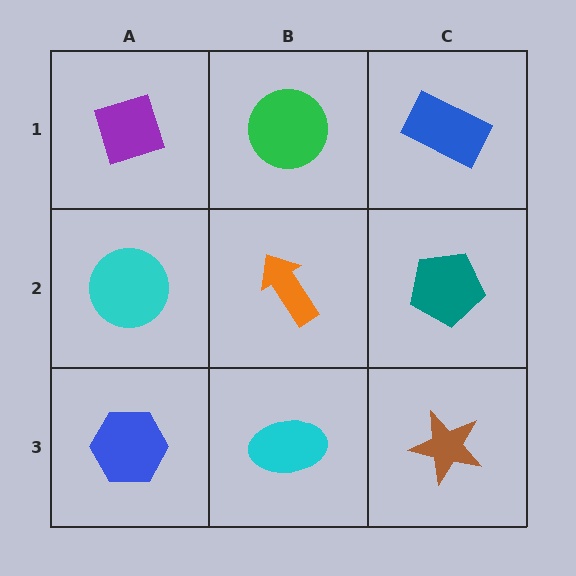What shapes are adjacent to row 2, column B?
A green circle (row 1, column B), a cyan ellipse (row 3, column B), a cyan circle (row 2, column A), a teal pentagon (row 2, column C).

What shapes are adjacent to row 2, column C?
A blue rectangle (row 1, column C), a brown star (row 3, column C), an orange arrow (row 2, column B).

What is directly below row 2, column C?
A brown star.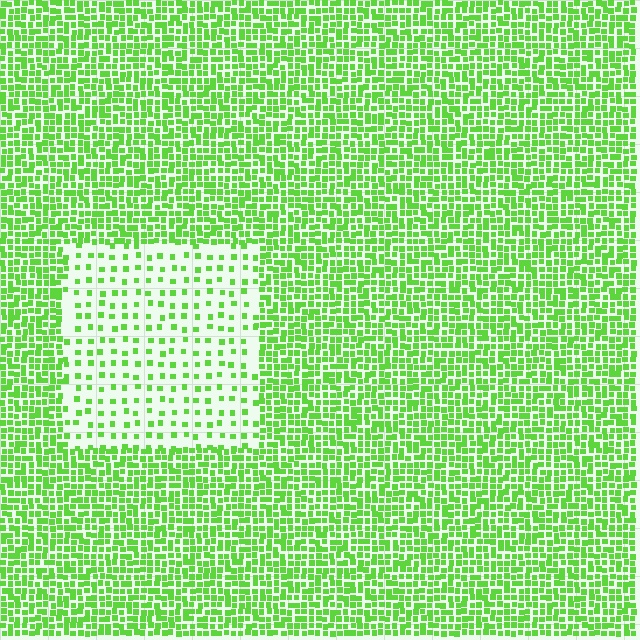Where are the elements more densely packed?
The elements are more densely packed outside the rectangle boundary.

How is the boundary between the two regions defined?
The boundary is defined by a change in element density (approximately 2.9x ratio). All elements are the same color, size, and shape.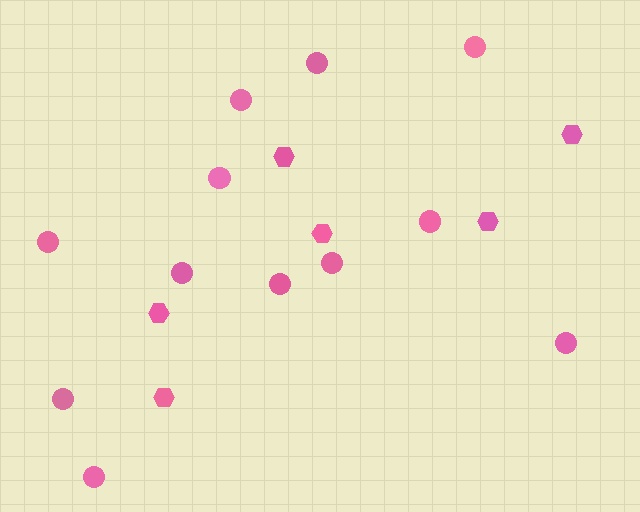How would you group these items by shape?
There are 2 groups: one group of hexagons (6) and one group of circles (12).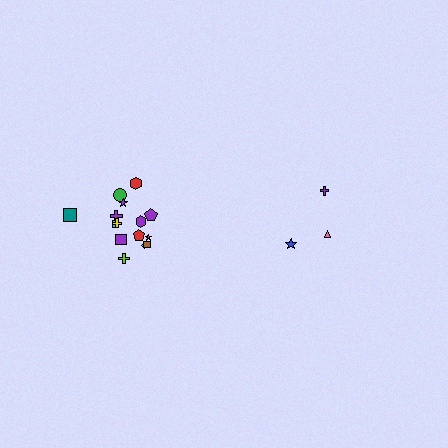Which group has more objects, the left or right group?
The left group.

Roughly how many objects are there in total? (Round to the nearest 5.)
Roughly 20 objects in total.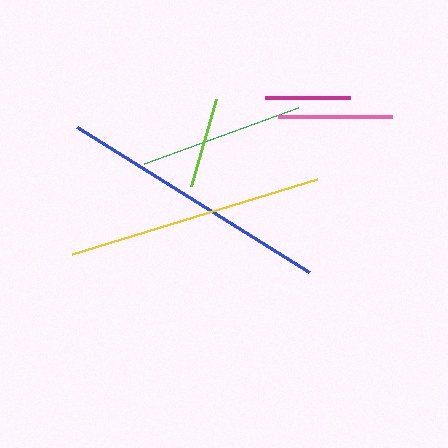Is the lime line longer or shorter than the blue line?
The blue line is longer than the lime line.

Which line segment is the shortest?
The magenta line is the shortest at approximately 84 pixels.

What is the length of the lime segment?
The lime segment is approximately 90 pixels long.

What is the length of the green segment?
The green segment is approximately 164 pixels long.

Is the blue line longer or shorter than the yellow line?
The blue line is longer than the yellow line.